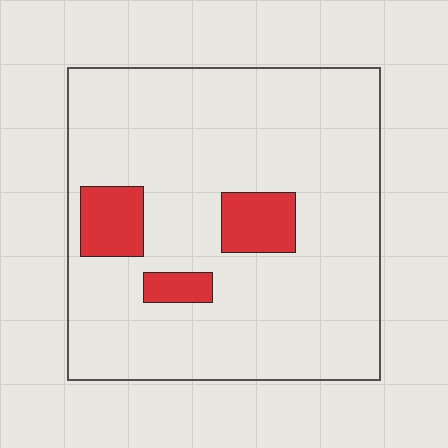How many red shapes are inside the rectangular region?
3.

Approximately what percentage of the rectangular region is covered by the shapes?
Approximately 10%.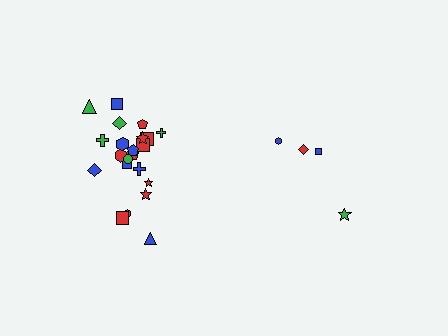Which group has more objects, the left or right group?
The left group.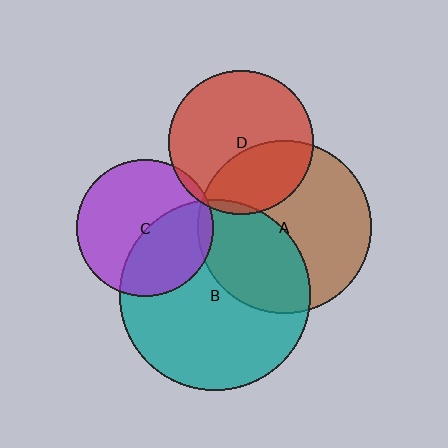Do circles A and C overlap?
Yes.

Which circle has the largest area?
Circle B (teal).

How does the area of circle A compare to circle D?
Approximately 1.4 times.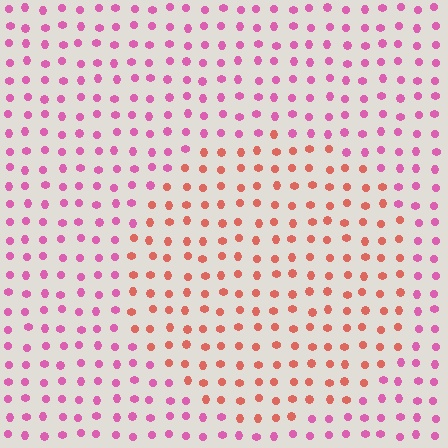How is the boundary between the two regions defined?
The boundary is defined purely by a slight shift in hue (about 44 degrees). Spacing, size, and orientation are identical on both sides.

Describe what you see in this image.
The image is filled with small pink elements in a uniform arrangement. A circle-shaped region is visible where the elements are tinted to a slightly different hue, forming a subtle color boundary.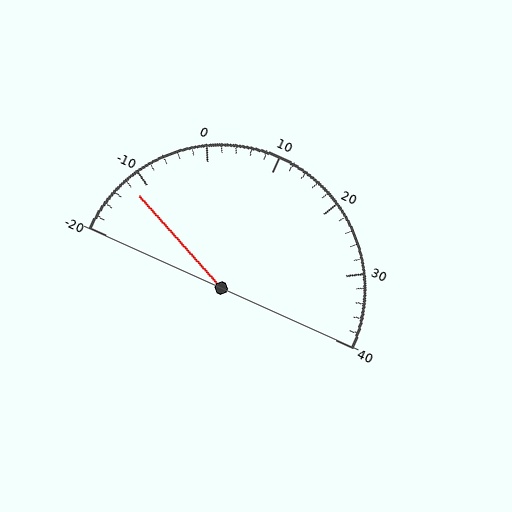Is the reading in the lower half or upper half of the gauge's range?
The reading is in the lower half of the range (-20 to 40).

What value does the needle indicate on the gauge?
The needle indicates approximately -12.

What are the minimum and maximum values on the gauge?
The gauge ranges from -20 to 40.